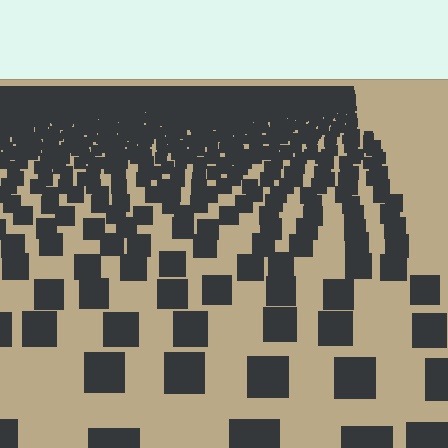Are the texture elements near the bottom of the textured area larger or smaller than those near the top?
Larger. Near the bottom, elements are closer to the viewer and appear at a bigger on-screen size.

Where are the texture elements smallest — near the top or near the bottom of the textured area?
Near the top.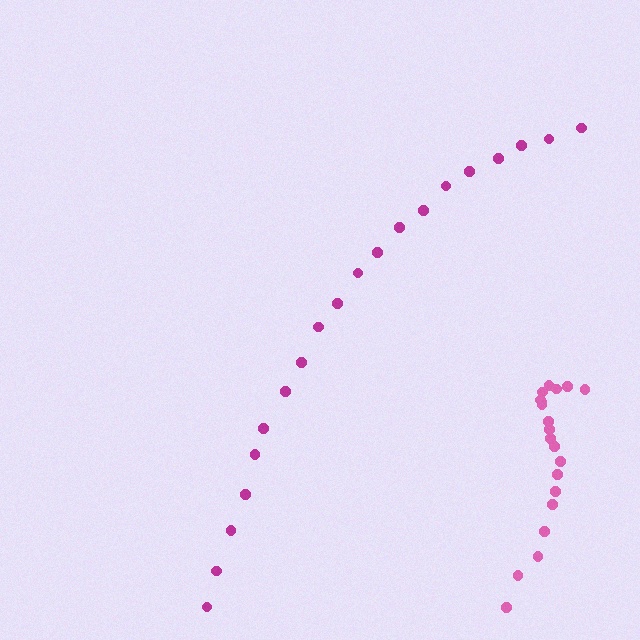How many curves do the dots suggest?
There are 2 distinct paths.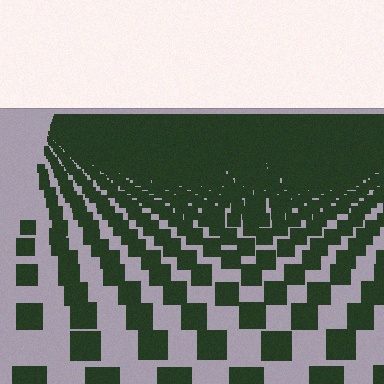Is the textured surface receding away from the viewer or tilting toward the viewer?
The surface is receding away from the viewer. Texture elements get smaller and denser toward the top.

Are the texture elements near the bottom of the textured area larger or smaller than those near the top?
Larger. Near the bottom, elements are closer to the viewer and appear at a bigger on-screen size.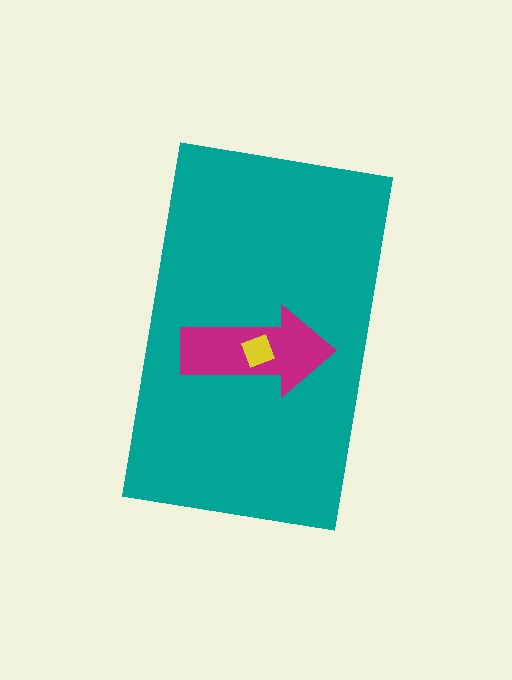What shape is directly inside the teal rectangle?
The magenta arrow.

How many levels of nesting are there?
3.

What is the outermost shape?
The teal rectangle.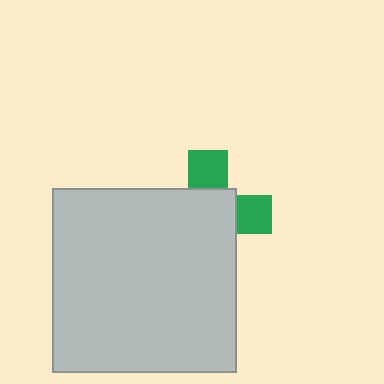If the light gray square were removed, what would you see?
You would see the complete green cross.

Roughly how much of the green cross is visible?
A small part of it is visible (roughly 33%).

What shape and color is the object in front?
The object in front is a light gray square.